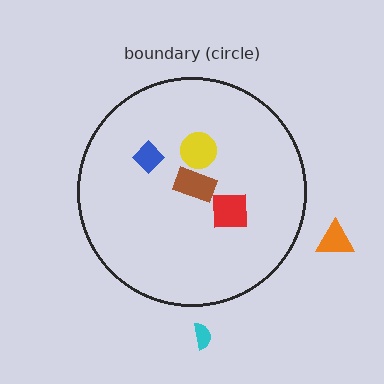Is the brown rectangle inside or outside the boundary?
Inside.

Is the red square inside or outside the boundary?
Inside.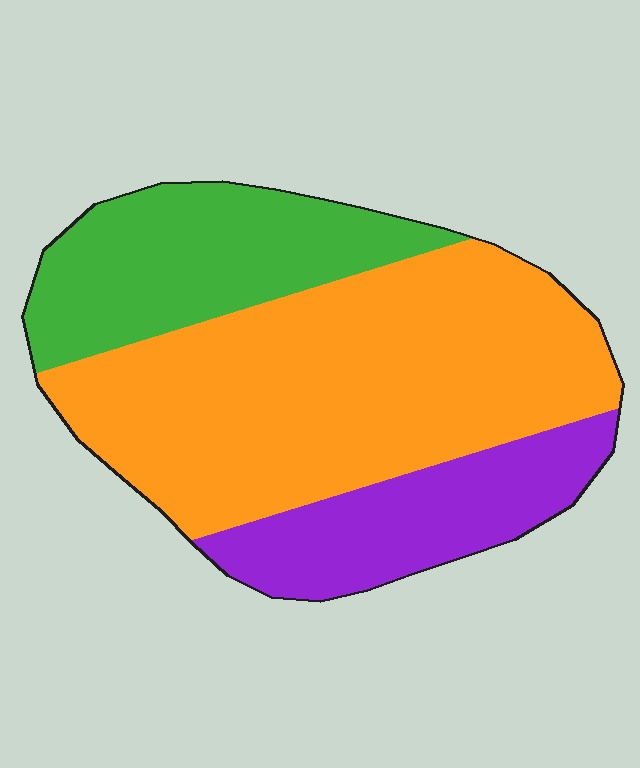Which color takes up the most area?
Orange, at roughly 55%.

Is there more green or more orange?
Orange.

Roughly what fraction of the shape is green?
Green takes up about one quarter (1/4) of the shape.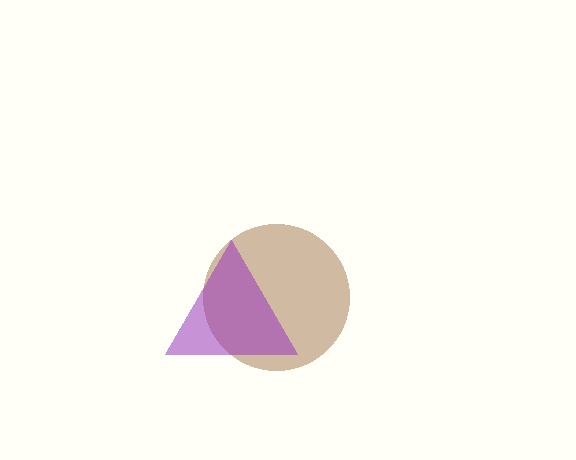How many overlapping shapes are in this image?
There are 2 overlapping shapes in the image.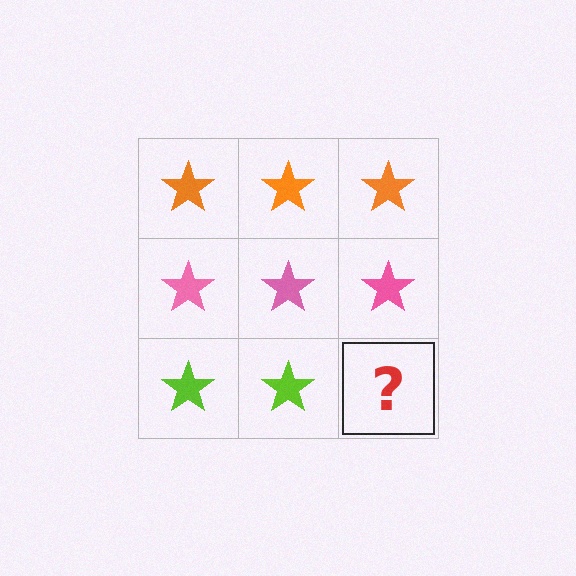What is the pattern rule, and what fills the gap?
The rule is that each row has a consistent color. The gap should be filled with a lime star.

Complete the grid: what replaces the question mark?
The question mark should be replaced with a lime star.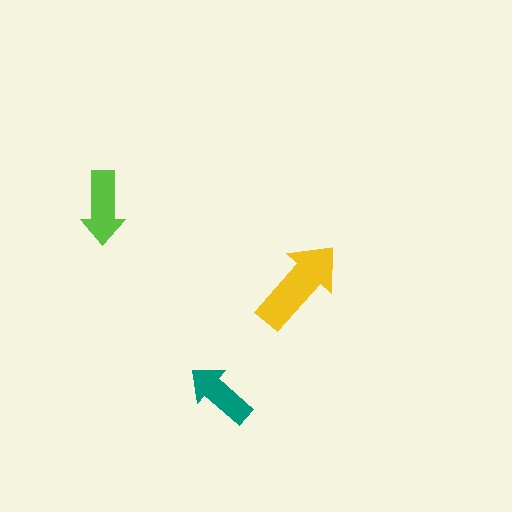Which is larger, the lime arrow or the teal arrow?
The lime one.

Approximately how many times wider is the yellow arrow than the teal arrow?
About 1.5 times wider.